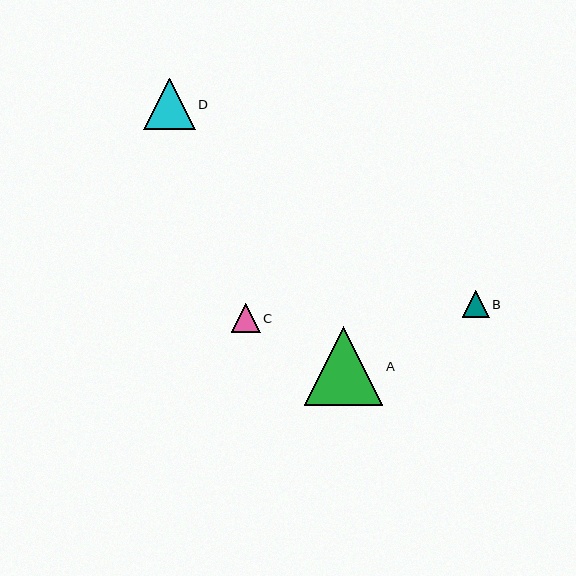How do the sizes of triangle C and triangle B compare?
Triangle C and triangle B are approximately the same size.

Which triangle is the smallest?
Triangle B is the smallest with a size of approximately 27 pixels.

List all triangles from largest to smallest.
From largest to smallest: A, D, C, B.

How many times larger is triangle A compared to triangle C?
Triangle A is approximately 2.7 times the size of triangle C.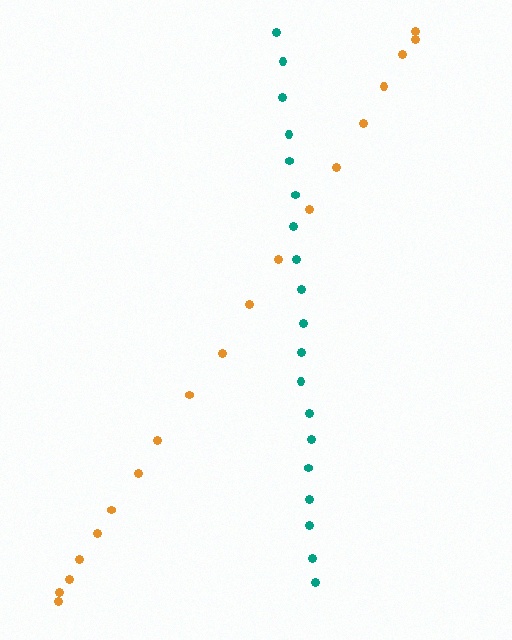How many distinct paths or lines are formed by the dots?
There are 2 distinct paths.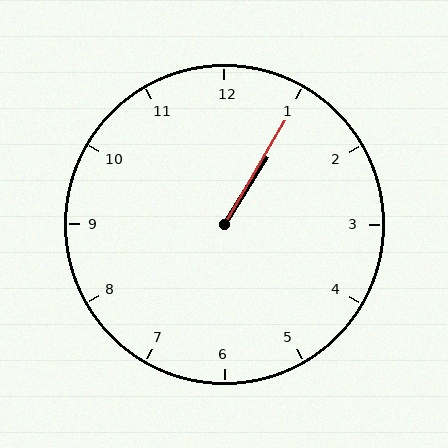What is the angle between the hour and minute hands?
Approximately 2 degrees.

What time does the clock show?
1:05.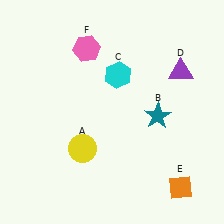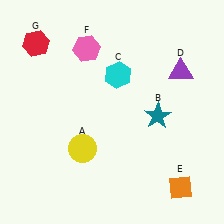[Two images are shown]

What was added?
A red hexagon (G) was added in Image 2.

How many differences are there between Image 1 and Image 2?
There is 1 difference between the two images.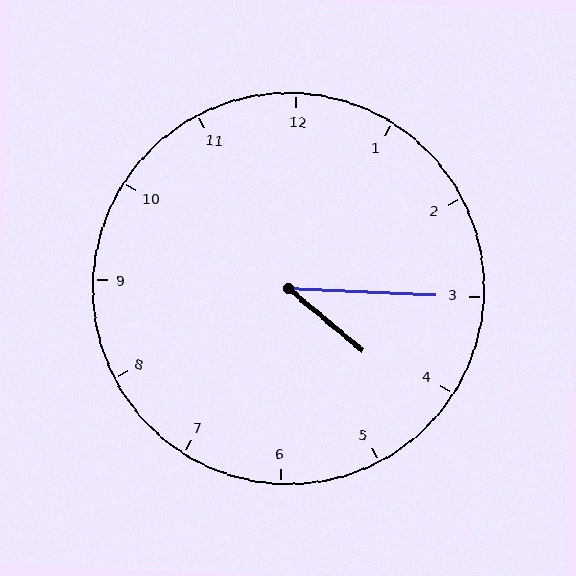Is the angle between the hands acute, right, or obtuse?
It is acute.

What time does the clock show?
4:15.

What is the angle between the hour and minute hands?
Approximately 38 degrees.